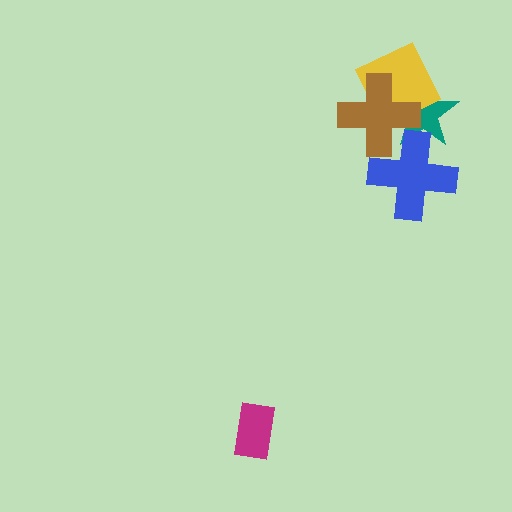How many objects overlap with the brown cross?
3 objects overlap with the brown cross.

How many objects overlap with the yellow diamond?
2 objects overlap with the yellow diamond.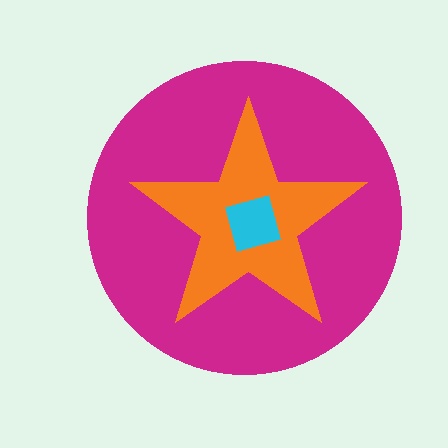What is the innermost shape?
The cyan square.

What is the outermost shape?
The magenta circle.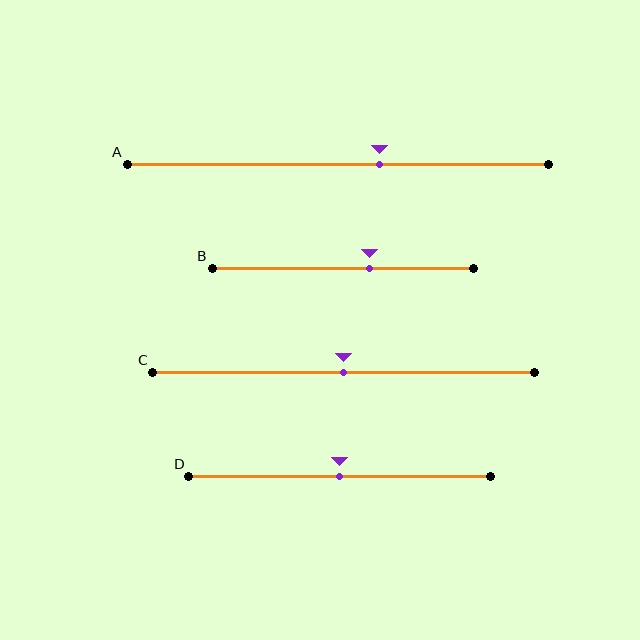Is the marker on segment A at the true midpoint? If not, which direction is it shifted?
No, the marker on segment A is shifted to the right by about 10% of the segment length.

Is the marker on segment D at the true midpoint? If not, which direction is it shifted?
Yes, the marker on segment D is at the true midpoint.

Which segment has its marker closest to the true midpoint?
Segment C has its marker closest to the true midpoint.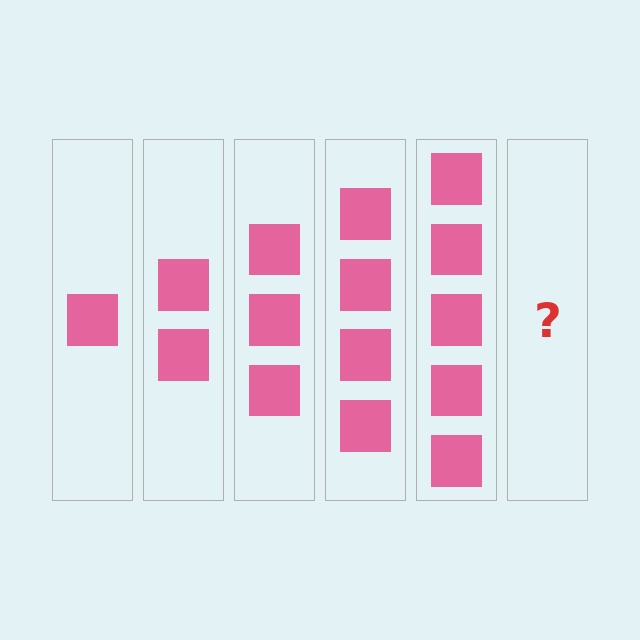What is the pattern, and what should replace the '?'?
The pattern is that each step adds one more square. The '?' should be 6 squares.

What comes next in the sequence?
The next element should be 6 squares.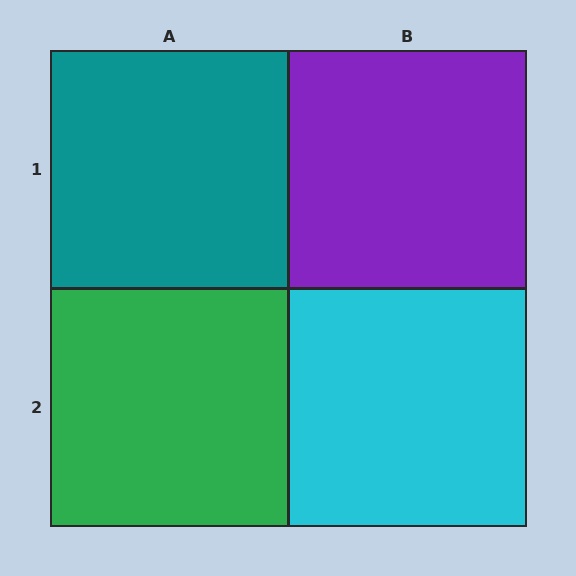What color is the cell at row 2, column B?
Cyan.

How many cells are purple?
1 cell is purple.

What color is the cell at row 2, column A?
Green.